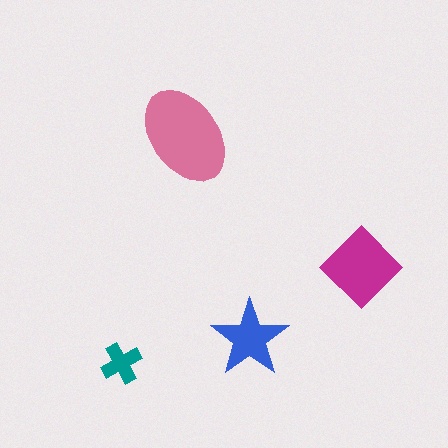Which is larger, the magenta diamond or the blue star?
The magenta diamond.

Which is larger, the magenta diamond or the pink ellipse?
The pink ellipse.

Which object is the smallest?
The teal cross.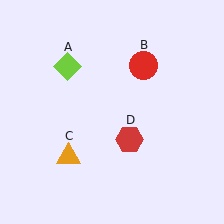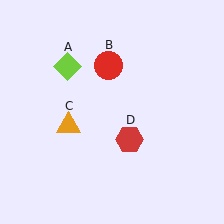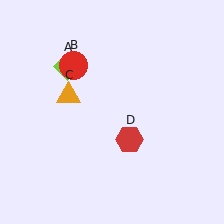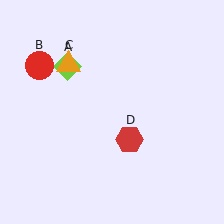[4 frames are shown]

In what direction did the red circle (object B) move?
The red circle (object B) moved left.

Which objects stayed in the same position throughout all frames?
Lime diamond (object A) and red hexagon (object D) remained stationary.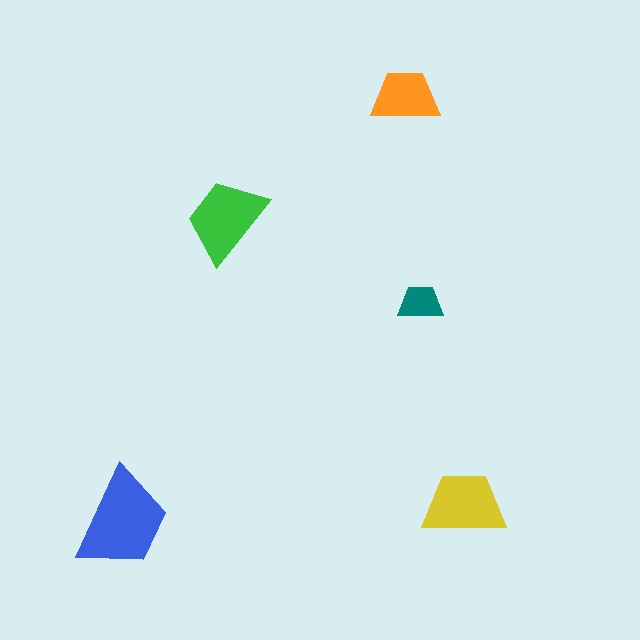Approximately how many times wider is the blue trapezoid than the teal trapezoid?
About 2.5 times wider.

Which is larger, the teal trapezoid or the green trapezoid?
The green one.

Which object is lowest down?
The blue trapezoid is bottommost.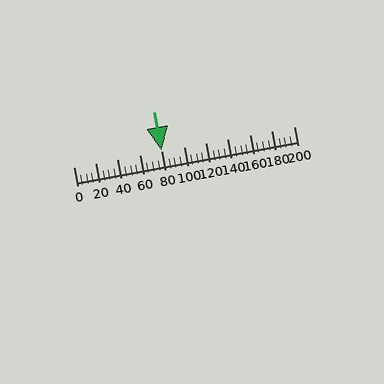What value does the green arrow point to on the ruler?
The green arrow points to approximately 80.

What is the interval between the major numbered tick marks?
The major tick marks are spaced 20 units apart.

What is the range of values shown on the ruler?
The ruler shows values from 0 to 200.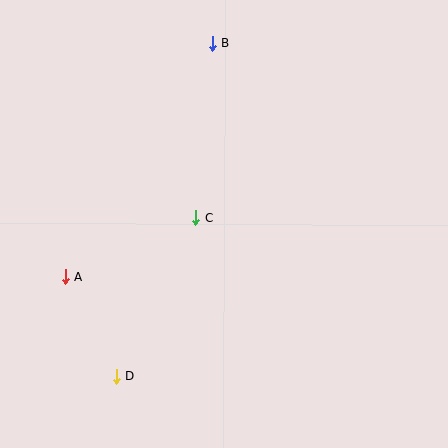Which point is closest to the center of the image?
Point C at (196, 218) is closest to the center.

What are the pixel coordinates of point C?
Point C is at (196, 218).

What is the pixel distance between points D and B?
The distance between D and B is 347 pixels.